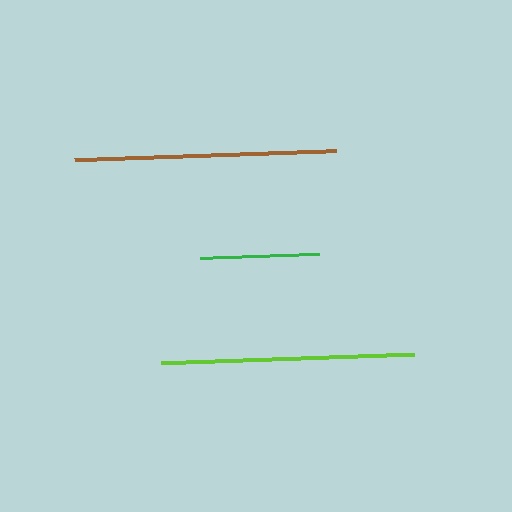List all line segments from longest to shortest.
From longest to shortest: brown, lime, green.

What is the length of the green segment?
The green segment is approximately 118 pixels long.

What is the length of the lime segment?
The lime segment is approximately 253 pixels long.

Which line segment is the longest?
The brown line is the longest at approximately 262 pixels.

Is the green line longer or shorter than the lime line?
The lime line is longer than the green line.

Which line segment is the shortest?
The green line is the shortest at approximately 118 pixels.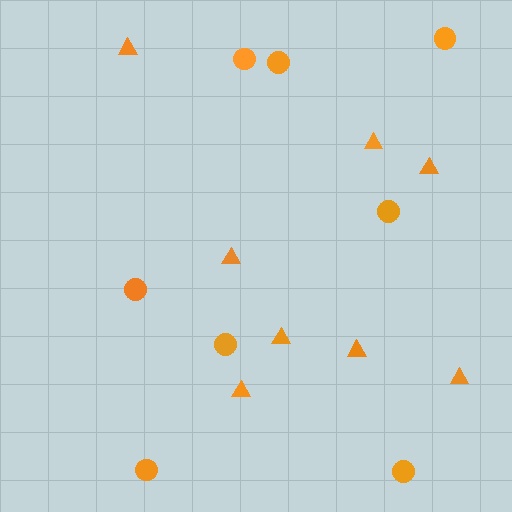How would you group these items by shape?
There are 2 groups: one group of circles (8) and one group of triangles (8).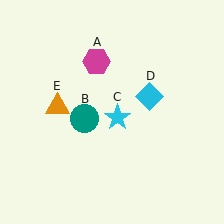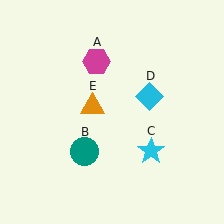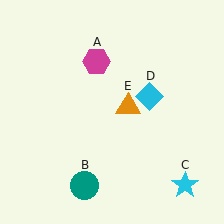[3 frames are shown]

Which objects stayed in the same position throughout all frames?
Magenta hexagon (object A) and cyan diamond (object D) remained stationary.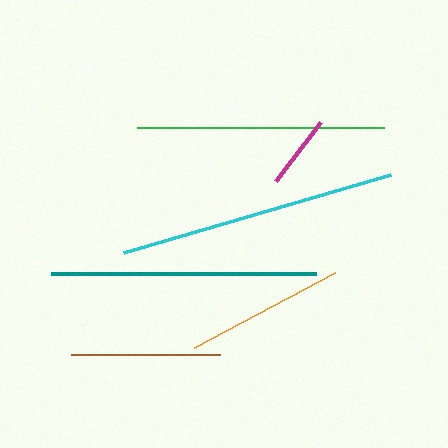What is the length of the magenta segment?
The magenta segment is approximately 74 pixels long.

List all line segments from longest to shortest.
From longest to shortest: cyan, teal, green, orange, brown, magenta.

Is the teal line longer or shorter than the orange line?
The teal line is longer than the orange line.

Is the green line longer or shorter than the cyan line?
The cyan line is longer than the green line.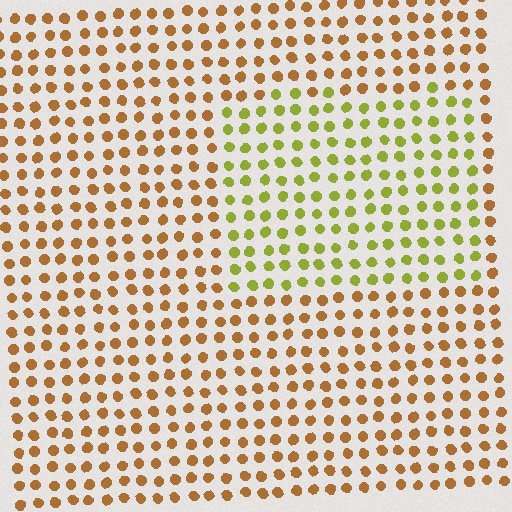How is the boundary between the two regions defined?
The boundary is defined purely by a slight shift in hue (about 45 degrees). Spacing, size, and orientation are identical on both sides.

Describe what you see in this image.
The image is filled with small brown elements in a uniform arrangement. A rectangle-shaped region is visible where the elements are tinted to a slightly different hue, forming a subtle color boundary.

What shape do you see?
I see a rectangle.